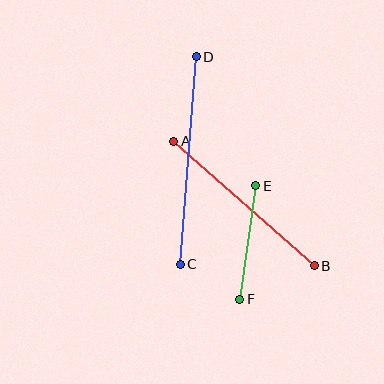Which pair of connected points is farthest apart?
Points C and D are farthest apart.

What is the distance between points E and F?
The distance is approximately 114 pixels.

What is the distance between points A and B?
The distance is approximately 188 pixels.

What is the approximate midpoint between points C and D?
The midpoint is at approximately (188, 160) pixels.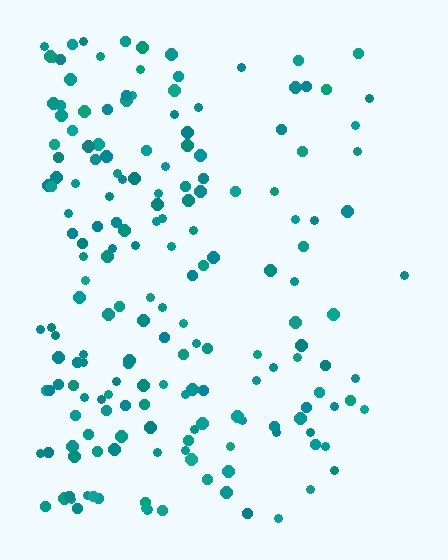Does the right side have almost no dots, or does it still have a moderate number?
Still a moderate number, just noticeably fewer than the left.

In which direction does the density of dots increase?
From right to left, with the left side densest.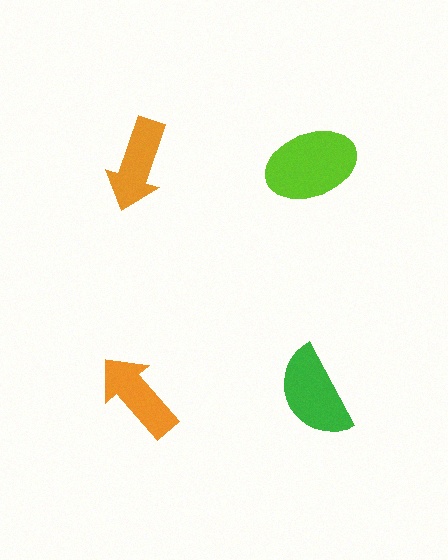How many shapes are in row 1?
2 shapes.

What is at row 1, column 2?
A lime ellipse.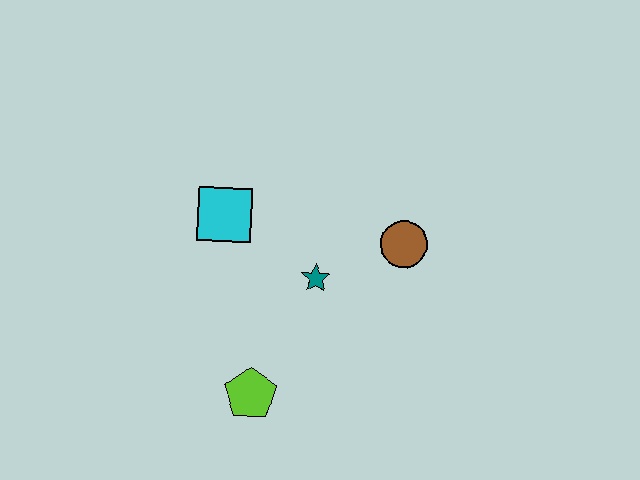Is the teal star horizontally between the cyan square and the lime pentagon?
No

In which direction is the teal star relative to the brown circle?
The teal star is to the left of the brown circle.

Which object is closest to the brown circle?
The teal star is closest to the brown circle.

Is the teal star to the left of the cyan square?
No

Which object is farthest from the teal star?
The lime pentagon is farthest from the teal star.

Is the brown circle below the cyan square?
Yes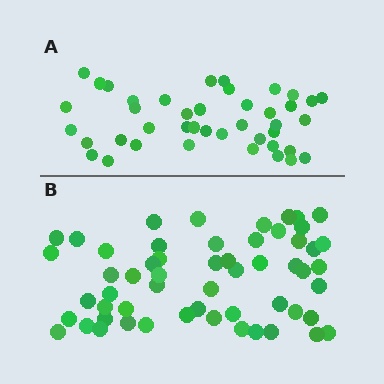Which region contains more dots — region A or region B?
Region B (the bottom region) has more dots.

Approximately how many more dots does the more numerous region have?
Region B has approximately 15 more dots than region A.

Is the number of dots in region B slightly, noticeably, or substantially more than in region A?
Region B has noticeably more, but not dramatically so. The ratio is roughly 1.3 to 1.